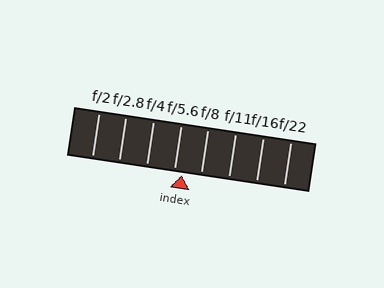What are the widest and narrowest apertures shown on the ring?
The widest aperture shown is f/2 and the narrowest is f/22.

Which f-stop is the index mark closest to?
The index mark is closest to f/5.6.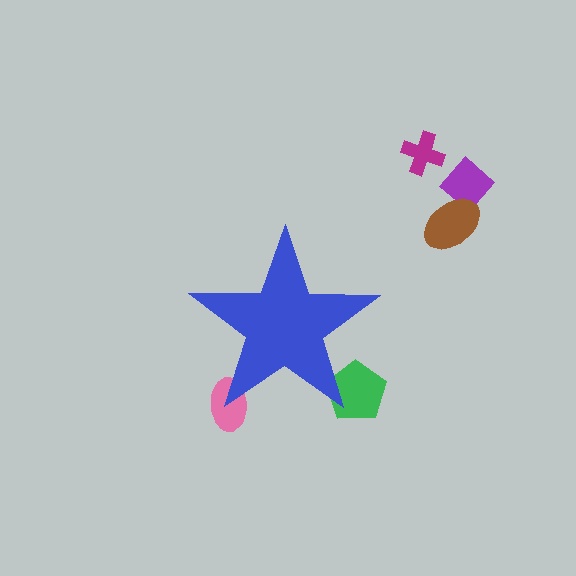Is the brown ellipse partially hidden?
No, the brown ellipse is fully visible.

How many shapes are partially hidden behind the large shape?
2 shapes are partially hidden.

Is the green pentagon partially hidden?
Yes, the green pentagon is partially hidden behind the blue star.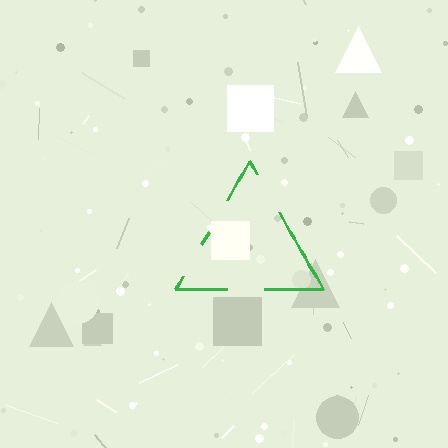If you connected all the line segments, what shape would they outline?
They would outline a triangle.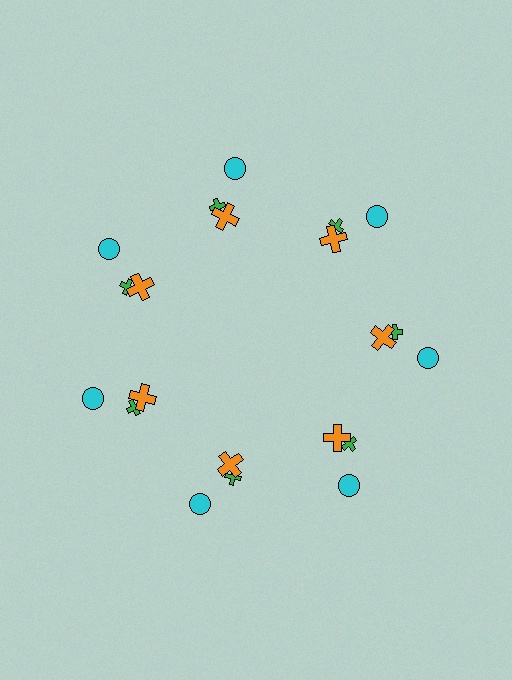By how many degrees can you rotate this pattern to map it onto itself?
The pattern maps onto itself every 51 degrees of rotation.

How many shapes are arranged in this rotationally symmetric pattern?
There are 21 shapes, arranged in 7 groups of 3.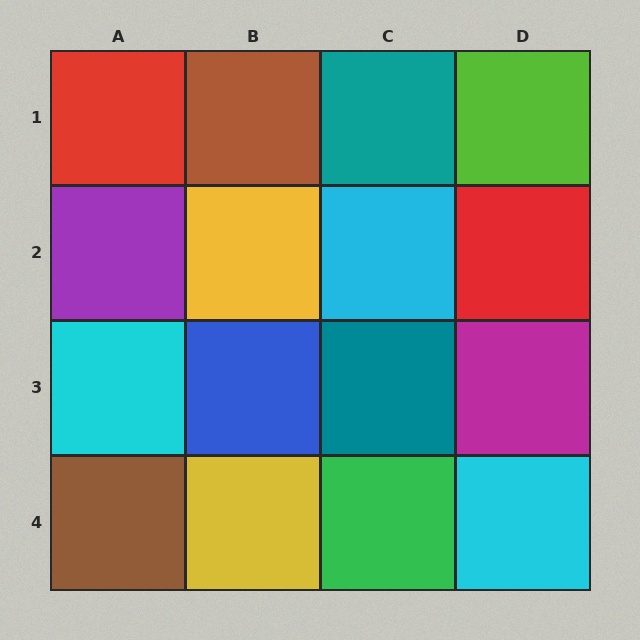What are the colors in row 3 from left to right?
Cyan, blue, teal, magenta.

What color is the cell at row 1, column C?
Teal.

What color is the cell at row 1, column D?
Lime.